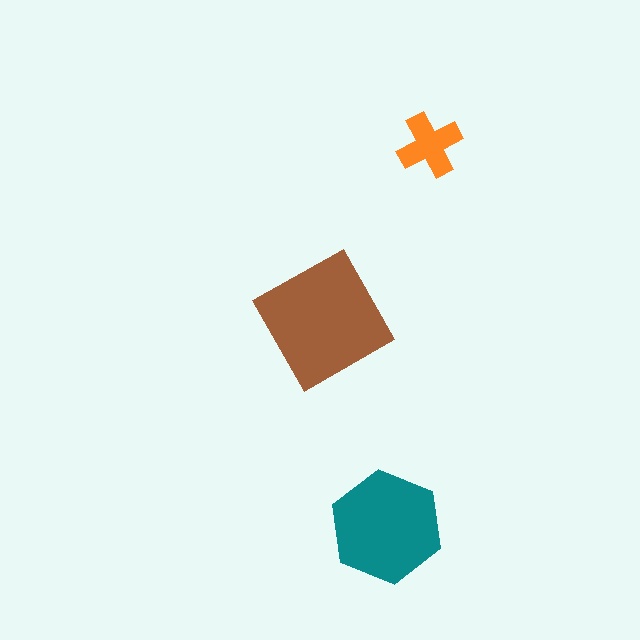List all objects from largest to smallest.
The brown square, the teal hexagon, the orange cross.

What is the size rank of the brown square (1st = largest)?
1st.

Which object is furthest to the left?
The brown square is leftmost.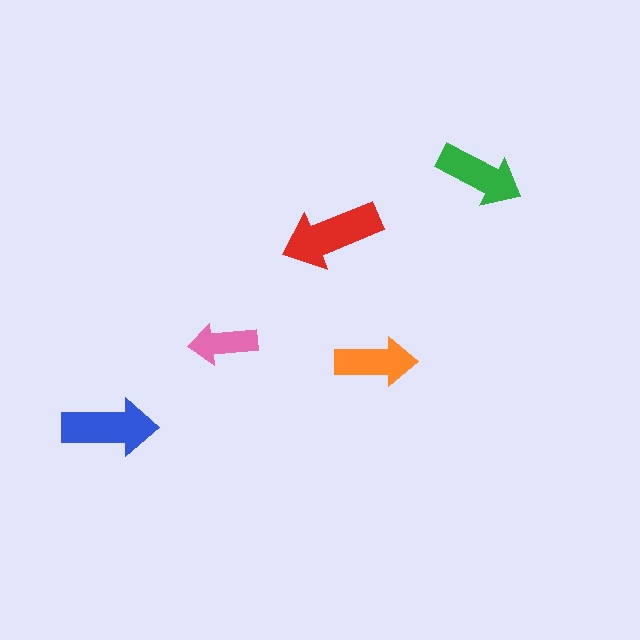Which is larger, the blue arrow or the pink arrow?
The blue one.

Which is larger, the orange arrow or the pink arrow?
The orange one.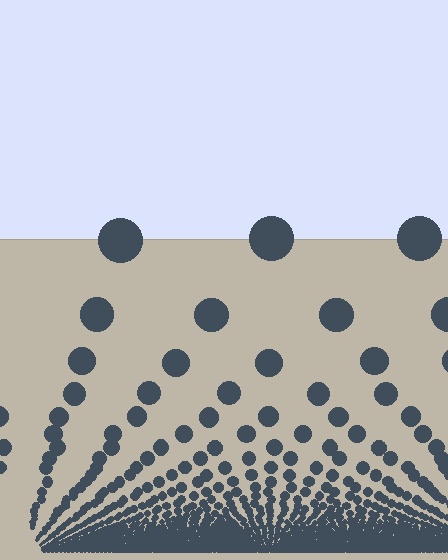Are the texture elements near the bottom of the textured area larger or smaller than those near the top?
Smaller. The gradient is inverted — elements near the bottom are smaller and denser.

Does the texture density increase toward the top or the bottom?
Density increases toward the bottom.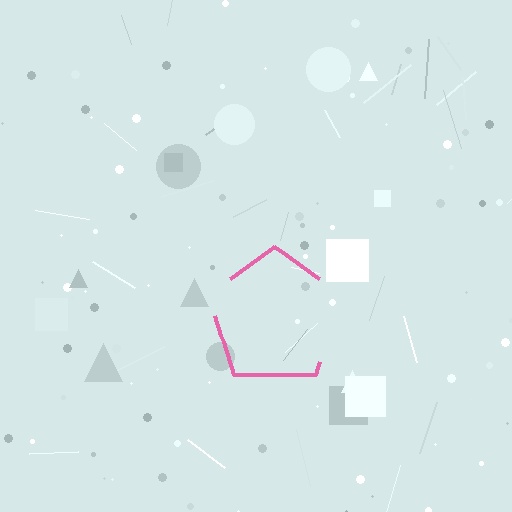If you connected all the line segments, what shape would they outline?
They would outline a pentagon.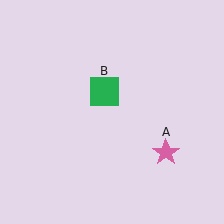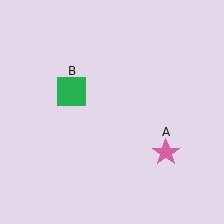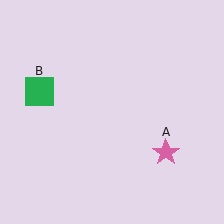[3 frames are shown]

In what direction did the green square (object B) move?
The green square (object B) moved left.